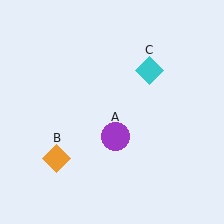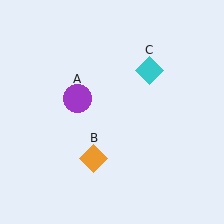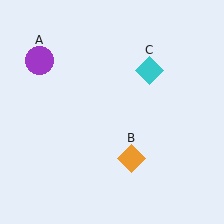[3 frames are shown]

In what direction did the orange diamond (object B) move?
The orange diamond (object B) moved right.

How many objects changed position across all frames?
2 objects changed position: purple circle (object A), orange diamond (object B).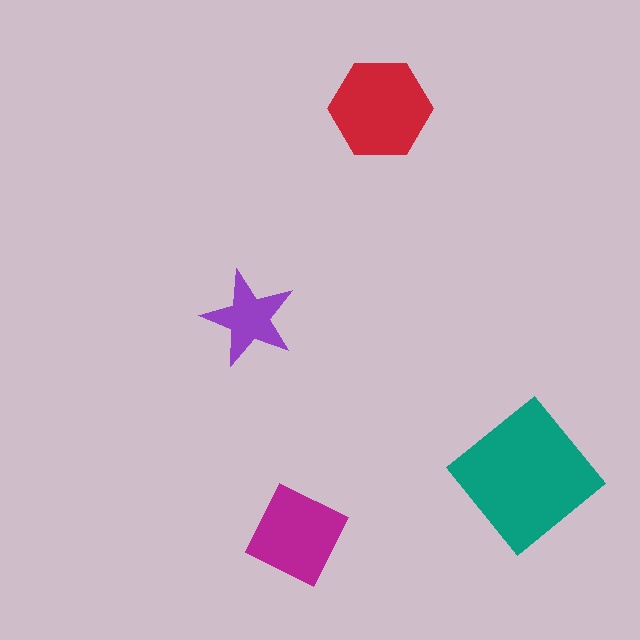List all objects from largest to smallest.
The teal diamond, the red hexagon, the magenta diamond, the purple star.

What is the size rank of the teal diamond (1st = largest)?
1st.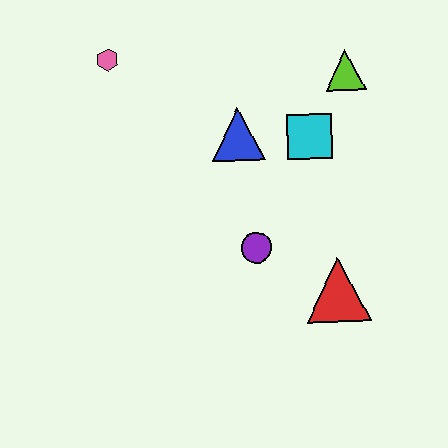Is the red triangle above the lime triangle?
No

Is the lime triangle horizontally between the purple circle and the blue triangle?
No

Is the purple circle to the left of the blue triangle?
No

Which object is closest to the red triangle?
The purple circle is closest to the red triangle.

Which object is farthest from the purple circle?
The pink hexagon is farthest from the purple circle.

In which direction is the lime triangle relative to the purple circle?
The lime triangle is above the purple circle.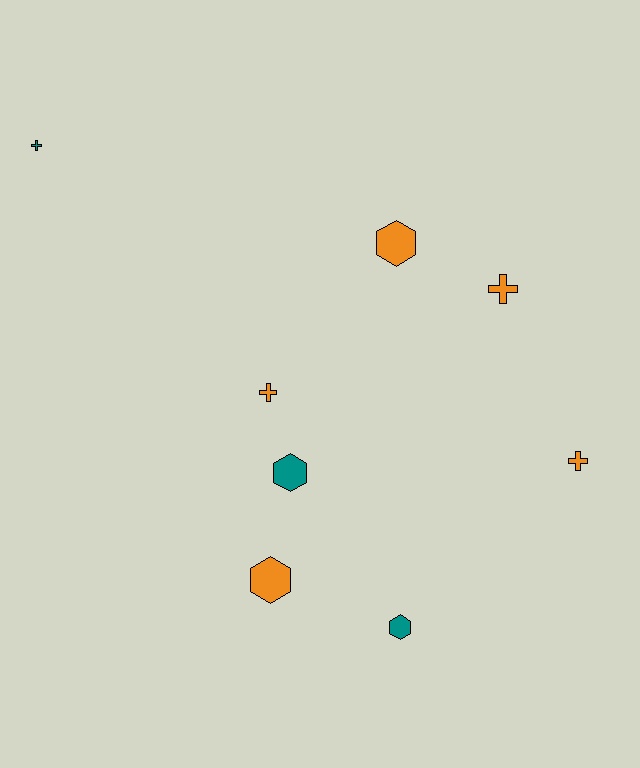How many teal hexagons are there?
There are 2 teal hexagons.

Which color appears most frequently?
Orange, with 5 objects.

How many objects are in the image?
There are 8 objects.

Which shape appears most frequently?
Cross, with 4 objects.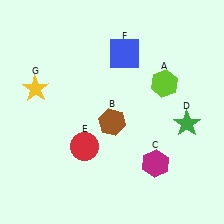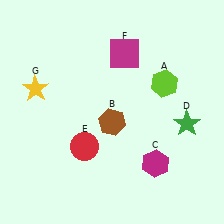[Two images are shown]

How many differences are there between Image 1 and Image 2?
There is 1 difference between the two images.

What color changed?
The square (F) changed from blue in Image 1 to magenta in Image 2.